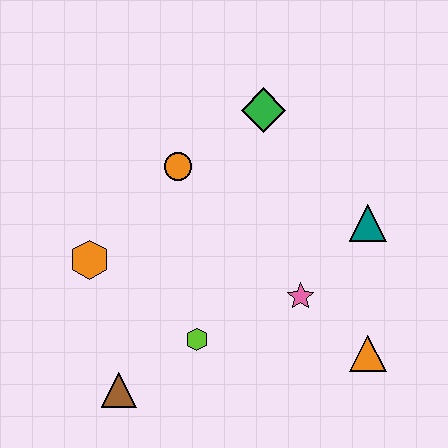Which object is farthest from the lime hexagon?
The green diamond is farthest from the lime hexagon.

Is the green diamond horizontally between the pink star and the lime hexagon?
Yes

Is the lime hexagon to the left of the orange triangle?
Yes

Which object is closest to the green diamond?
The orange circle is closest to the green diamond.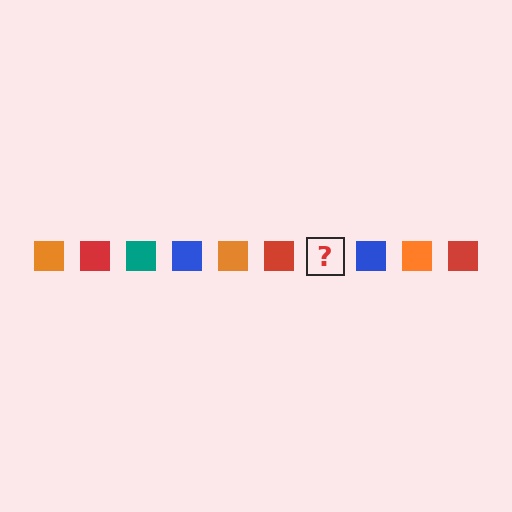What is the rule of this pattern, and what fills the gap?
The rule is that the pattern cycles through orange, red, teal, blue squares. The gap should be filled with a teal square.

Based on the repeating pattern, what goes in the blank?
The blank should be a teal square.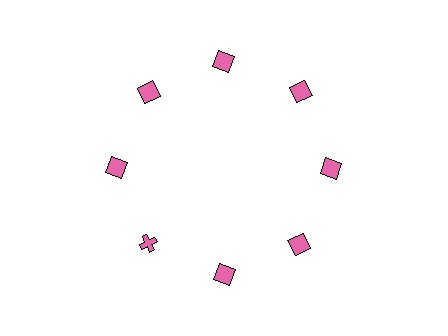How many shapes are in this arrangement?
There are 8 shapes arranged in a ring pattern.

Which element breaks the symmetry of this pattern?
The pink cross at roughly the 8 o'clock position breaks the symmetry. All other shapes are pink squares.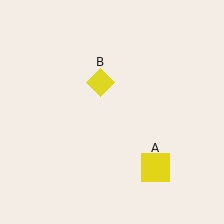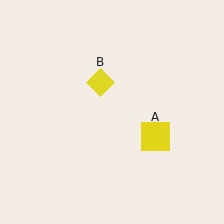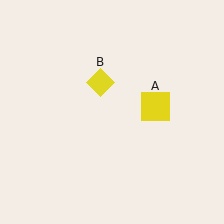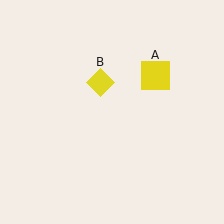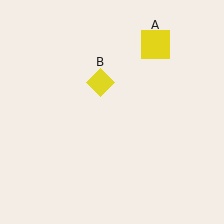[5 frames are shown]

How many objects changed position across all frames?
1 object changed position: yellow square (object A).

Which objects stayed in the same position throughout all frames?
Yellow diamond (object B) remained stationary.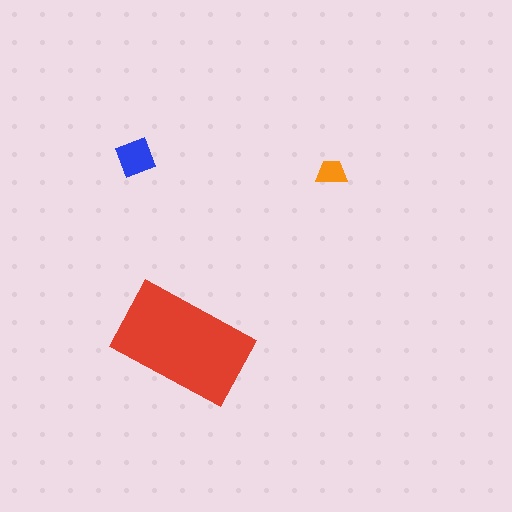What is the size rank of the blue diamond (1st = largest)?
2nd.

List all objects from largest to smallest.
The red rectangle, the blue diamond, the orange trapezoid.